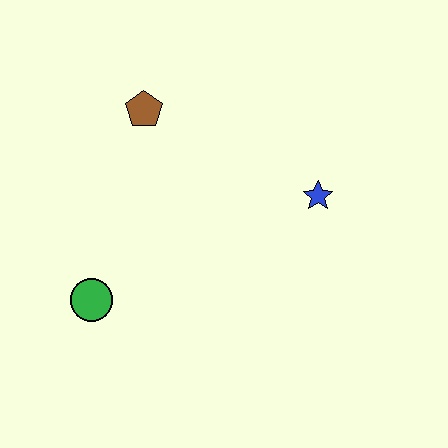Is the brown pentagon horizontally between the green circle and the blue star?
Yes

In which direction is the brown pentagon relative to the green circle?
The brown pentagon is above the green circle.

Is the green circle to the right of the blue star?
No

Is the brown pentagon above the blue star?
Yes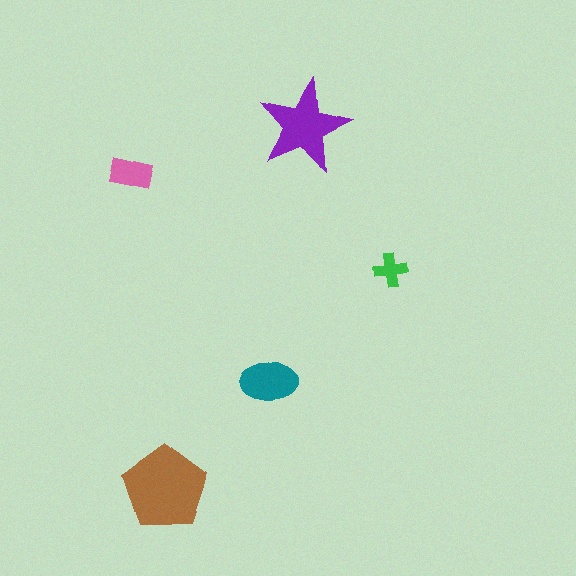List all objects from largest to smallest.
The brown pentagon, the purple star, the teal ellipse, the pink rectangle, the green cross.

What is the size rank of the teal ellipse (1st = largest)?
3rd.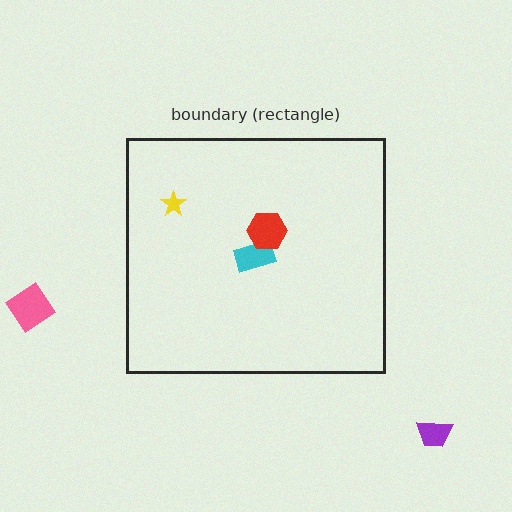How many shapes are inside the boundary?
3 inside, 2 outside.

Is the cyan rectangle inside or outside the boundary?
Inside.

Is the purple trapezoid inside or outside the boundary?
Outside.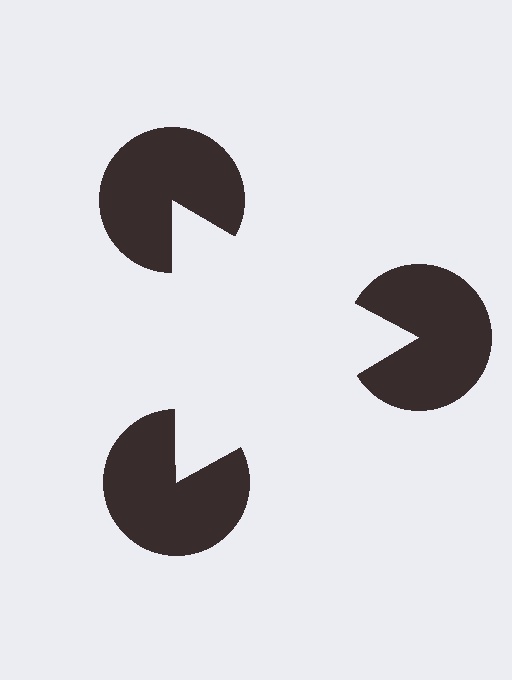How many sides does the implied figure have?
3 sides.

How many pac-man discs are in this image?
There are 3 — one at each vertex of the illusory triangle.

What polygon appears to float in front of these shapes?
An illusory triangle — its edges are inferred from the aligned wedge cuts in the pac-man discs, not physically drawn.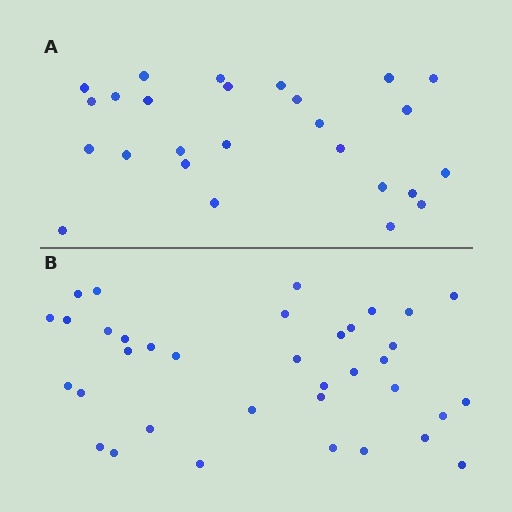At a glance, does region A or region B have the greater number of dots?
Region B (the bottom region) has more dots.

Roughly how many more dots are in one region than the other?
Region B has roughly 10 or so more dots than region A.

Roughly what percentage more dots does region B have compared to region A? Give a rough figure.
About 40% more.